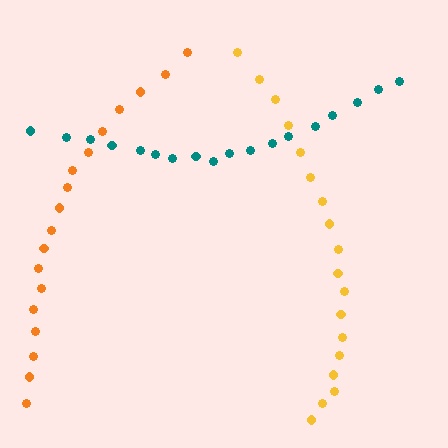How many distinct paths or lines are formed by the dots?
There are 3 distinct paths.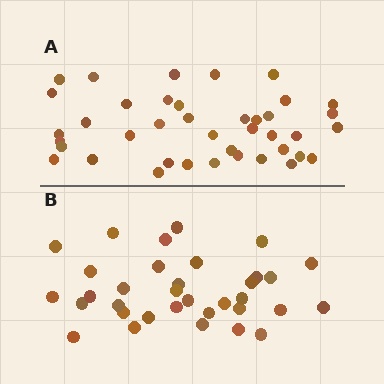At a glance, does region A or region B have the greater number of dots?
Region A (the top region) has more dots.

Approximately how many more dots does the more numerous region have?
Region A has about 6 more dots than region B.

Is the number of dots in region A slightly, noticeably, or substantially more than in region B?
Region A has only slightly more — the two regions are fairly close. The ratio is roughly 1.2 to 1.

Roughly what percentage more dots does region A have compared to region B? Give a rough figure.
About 20% more.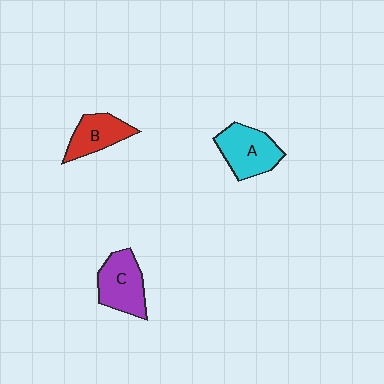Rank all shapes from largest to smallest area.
From largest to smallest: A (cyan), C (purple), B (red).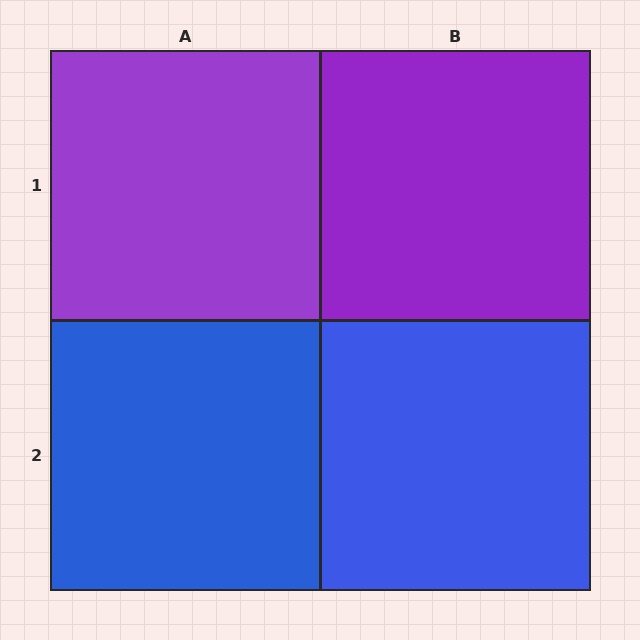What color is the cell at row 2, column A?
Blue.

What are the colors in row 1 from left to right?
Purple, purple.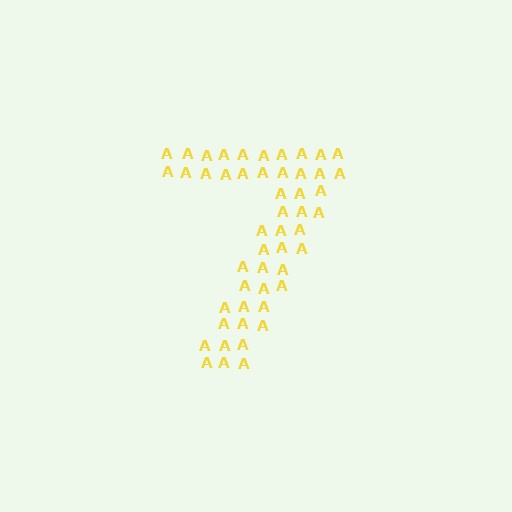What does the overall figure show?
The overall figure shows the digit 7.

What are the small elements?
The small elements are letter A's.